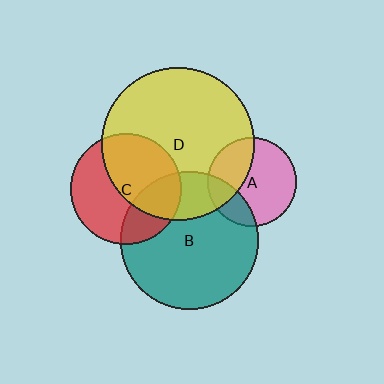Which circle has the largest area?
Circle D (yellow).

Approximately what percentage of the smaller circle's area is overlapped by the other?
Approximately 35%.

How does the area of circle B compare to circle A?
Approximately 2.4 times.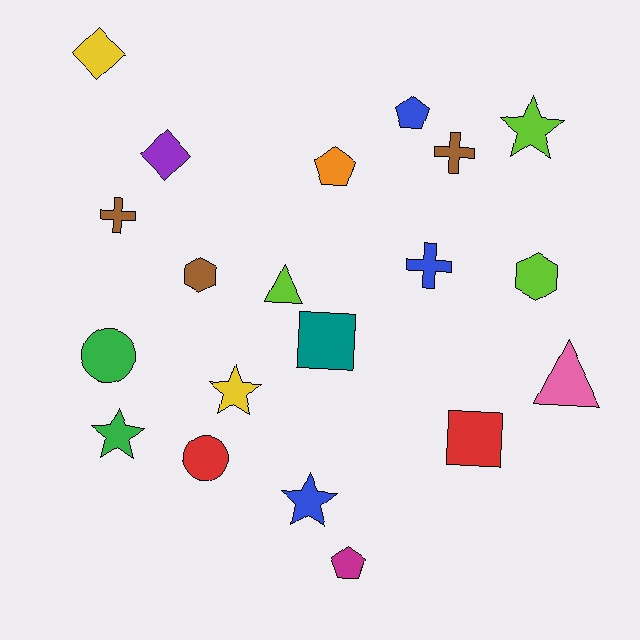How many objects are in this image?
There are 20 objects.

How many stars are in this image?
There are 4 stars.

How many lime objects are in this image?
There are 3 lime objects.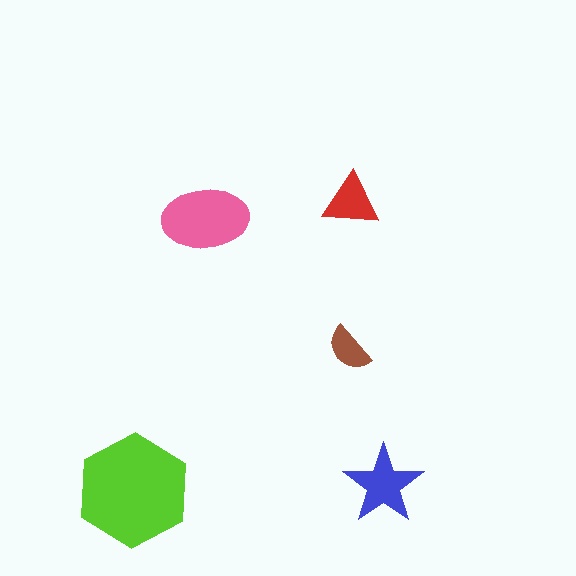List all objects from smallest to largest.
The brown semicircle, the red triangle, the blue star, the pink ellipse, the lime hexagon.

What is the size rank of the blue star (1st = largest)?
3rd.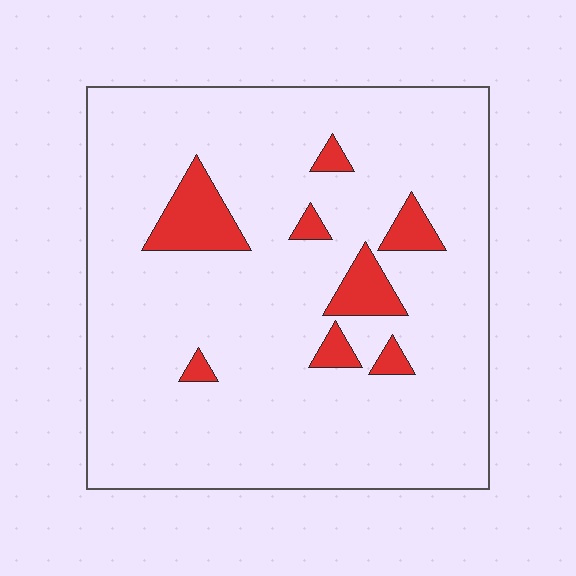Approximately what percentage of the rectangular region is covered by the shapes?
Approximately 10%.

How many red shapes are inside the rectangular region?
8.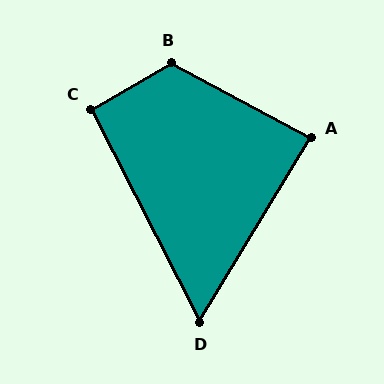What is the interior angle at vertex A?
Approximately 87 degrees (approximately right).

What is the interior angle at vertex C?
Approximately 93 degrees (approximately right).